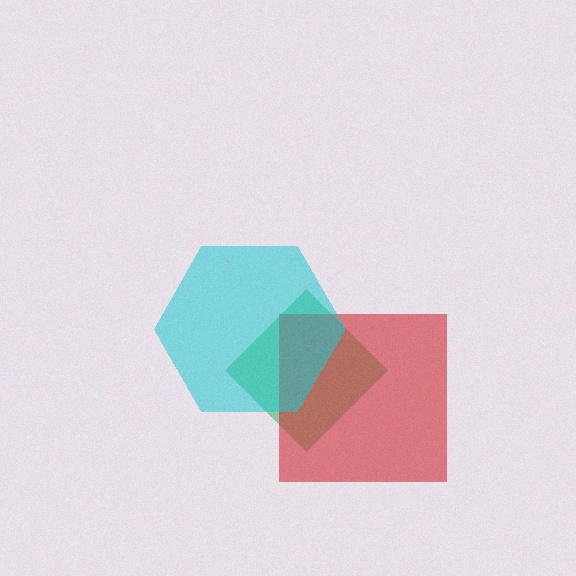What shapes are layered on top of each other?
The layered shapes are: a green diamond, a red square, a cyan hexagon.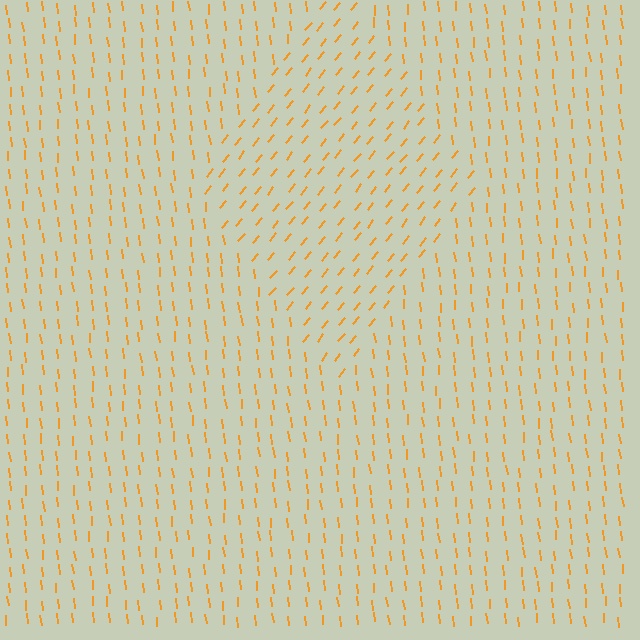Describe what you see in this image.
The image is filled with small orange line segments. A diamond region in the image has lines oriented differently from the surrounding lines, creating a visible texture boundary.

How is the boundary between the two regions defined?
The boundary is defined purely by a change in line orientation (approximately 45 degrees difference). All lines are the same color and thickness.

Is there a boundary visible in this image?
Yes, there is a texture boundary formed by a change in line orientation.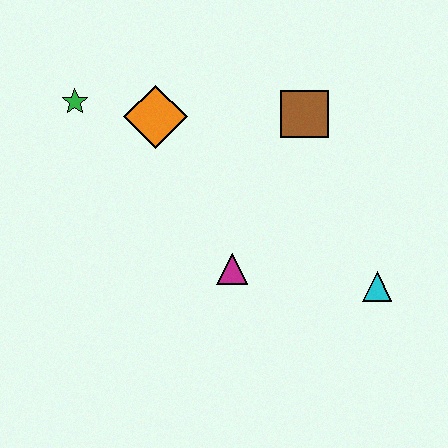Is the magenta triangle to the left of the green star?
No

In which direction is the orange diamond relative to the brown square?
The orange diamond is to the left of the brown square.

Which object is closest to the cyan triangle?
The magenta triangle is closest to the cyan triangle.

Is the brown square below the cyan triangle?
No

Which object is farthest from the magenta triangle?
The green star is farthest from the magenta triangle.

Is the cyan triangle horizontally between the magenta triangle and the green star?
No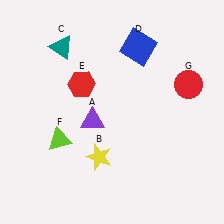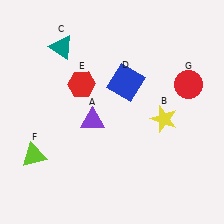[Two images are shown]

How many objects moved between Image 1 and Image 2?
3 objects moved between the two images.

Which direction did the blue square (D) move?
The blue square (D) moved down.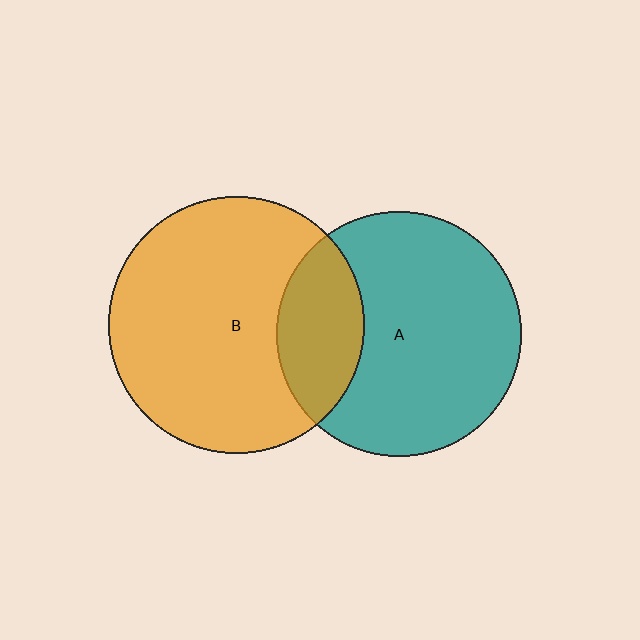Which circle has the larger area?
Circle B (orange).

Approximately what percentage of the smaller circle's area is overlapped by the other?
Approximately 25%.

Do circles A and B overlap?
Yes.